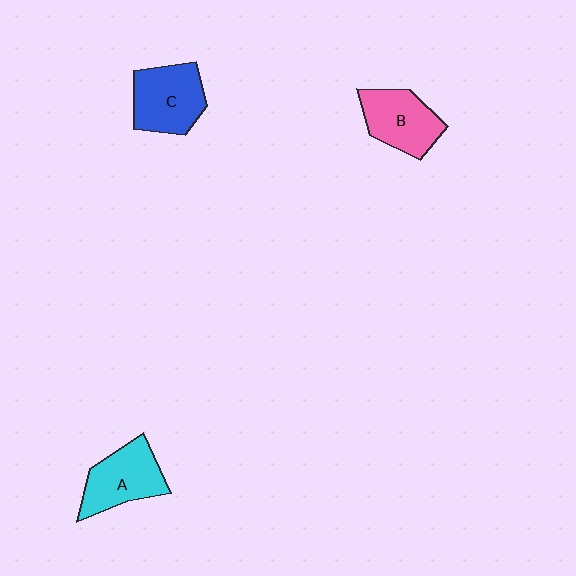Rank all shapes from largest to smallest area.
From largest to smallest: C (blue), A (cyan), B (pink).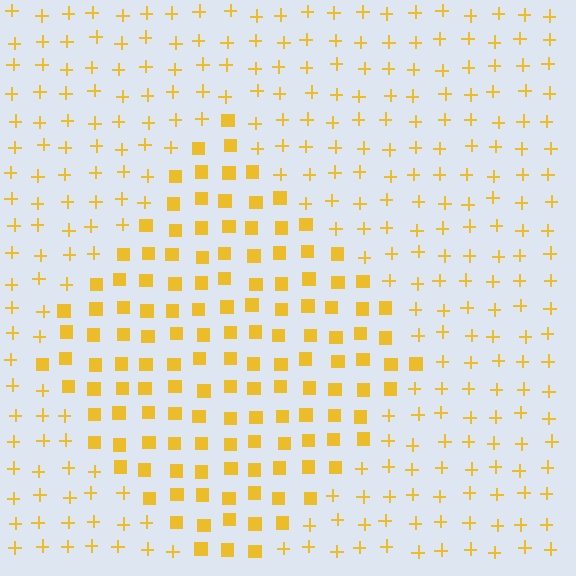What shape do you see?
I see a diamond.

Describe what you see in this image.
The image is filled with small yellow elements arranged in a uniform grid. A diamond-shaped region contains squares, while the surrounding area contains plus signs. The boundary is defined purely by the change in element shape.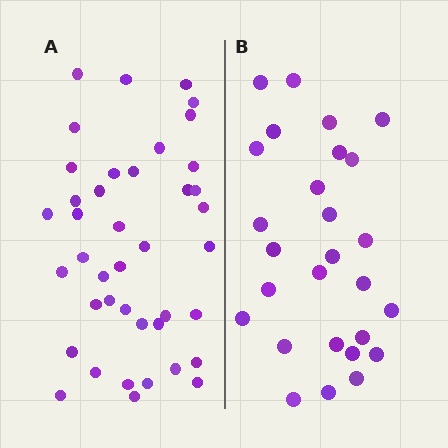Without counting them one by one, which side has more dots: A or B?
Region A (the left region) has more dots.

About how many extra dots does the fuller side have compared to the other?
Region A has approximately 15 more dots than region B.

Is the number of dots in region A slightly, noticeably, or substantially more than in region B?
Region A has substantially more. The ratio is roughly 1.5 to 1.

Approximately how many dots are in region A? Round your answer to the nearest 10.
About 40 dots. (The exact count is 41, which rounds to 40.)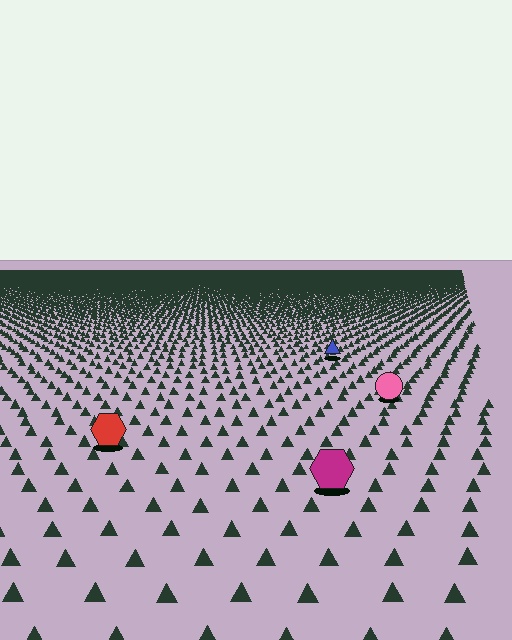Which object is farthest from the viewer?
The blue triangle is farthest from the viewer. It appears smaller and the ground texture around it is denser.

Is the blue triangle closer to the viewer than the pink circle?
No. The pink circle is closer — you can tell from the texture gradient: the ground texture is coarser near it.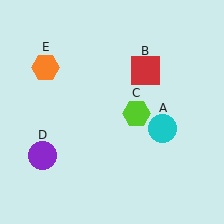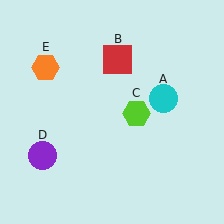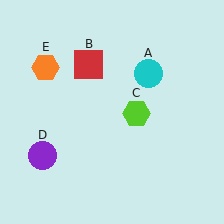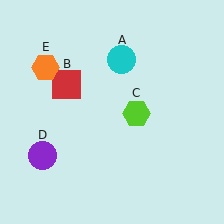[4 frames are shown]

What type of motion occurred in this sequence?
The cyan circle (object A), red square (object B) rotated counterclockwise around the center of the scene.